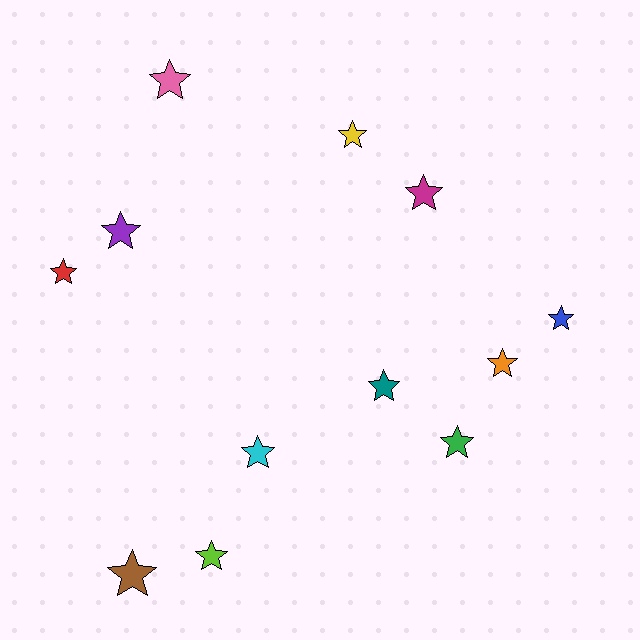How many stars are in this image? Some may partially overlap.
There are 12 stars.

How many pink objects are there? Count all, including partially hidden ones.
There is 1 pink object.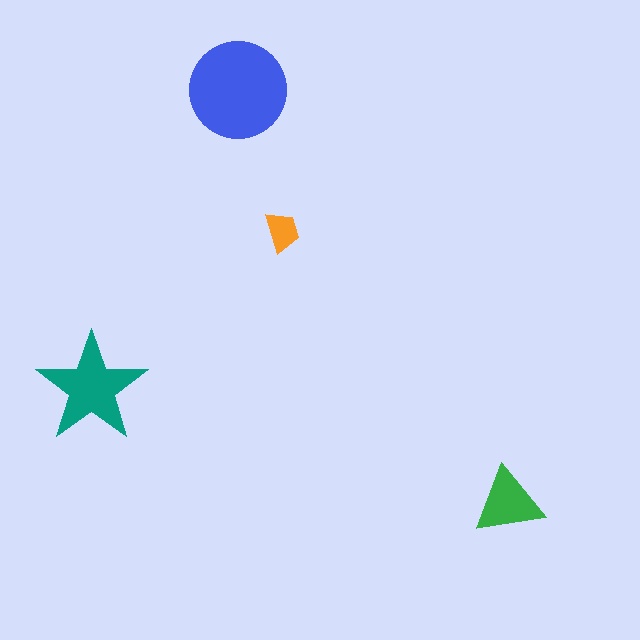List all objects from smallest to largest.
The orange trapezoid, the green triangle, the teal star, the blue circle.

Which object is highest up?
The blue circle is topmost.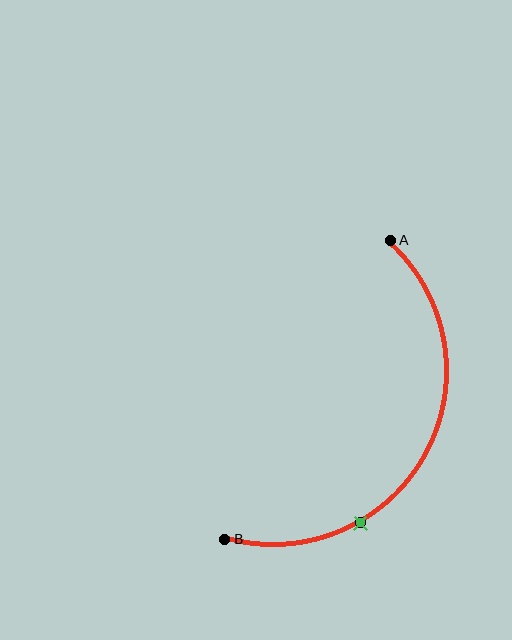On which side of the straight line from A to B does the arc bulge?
The arc bulges to the right of the straight line connecting A and B.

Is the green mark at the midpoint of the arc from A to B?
No. The green mark lies on the arc but is closer to endpoint B. The arc midpoint would be at the point on the curve equidistant along the arc from both A and B.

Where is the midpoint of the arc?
The arc midpoint is the point on the curve farthest from the straight line joining A and B. It sits to the right of that line.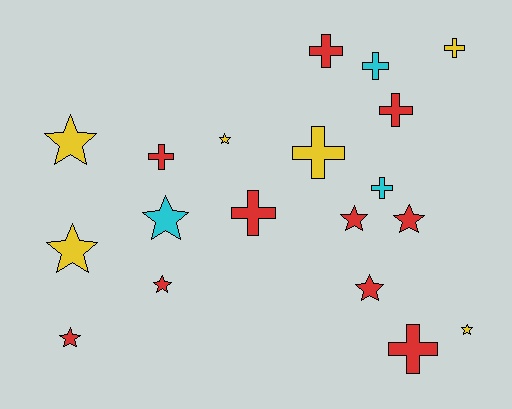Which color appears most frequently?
Red, with 10 objects.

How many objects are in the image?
There are 19 objects.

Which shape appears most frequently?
Star, with 10 objects.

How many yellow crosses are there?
There are 2 yellow crosses.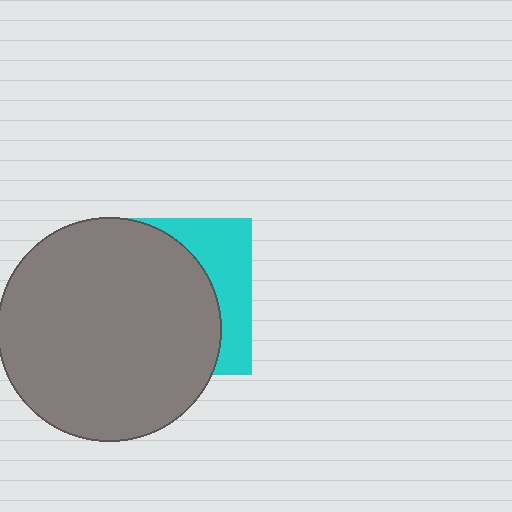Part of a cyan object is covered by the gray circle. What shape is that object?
It is a square.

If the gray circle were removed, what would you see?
You would see the complete cyan square.